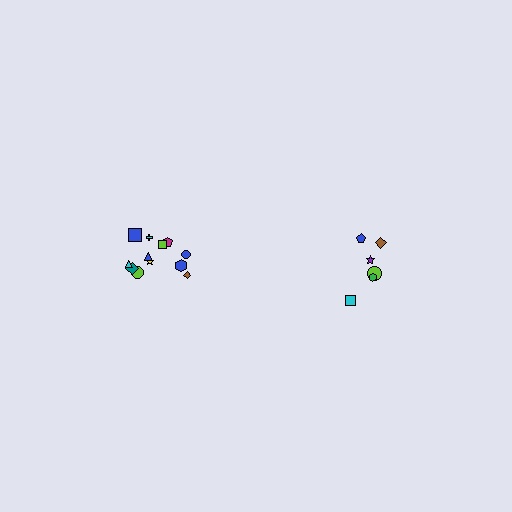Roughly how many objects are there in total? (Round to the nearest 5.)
Roughly 20 objects in total.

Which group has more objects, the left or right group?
The left group.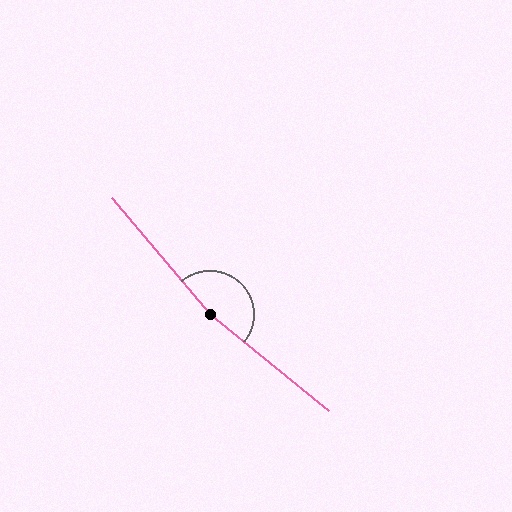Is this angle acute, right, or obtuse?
It is obtuse.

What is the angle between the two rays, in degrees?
Approximately 169 degrees.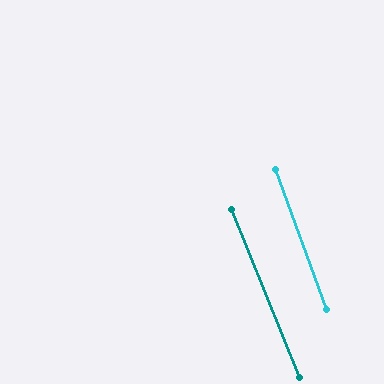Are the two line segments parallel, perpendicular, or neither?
Parallel — their directions differ by only 1.8°.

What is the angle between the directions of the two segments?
Approximately 2 degrees.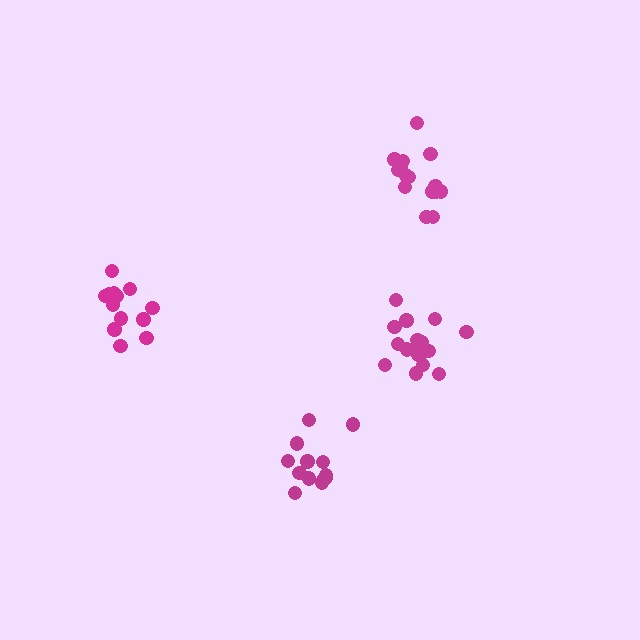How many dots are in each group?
Group 1: 14 dots, Group 2: 17 dots, Group 3: 13 dots, Group 4: 15 dots (59 total).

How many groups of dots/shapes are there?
There are 4 groups.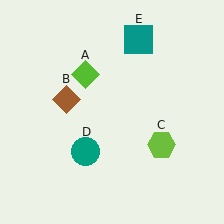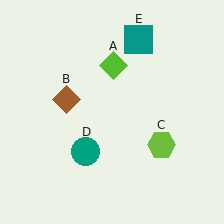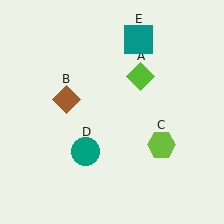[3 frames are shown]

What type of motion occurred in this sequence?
The lime diamond (object A) rotated clockwise around the center of the scene.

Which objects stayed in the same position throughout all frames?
Brown diamond (object B) and lime hexagon (object C) and teal circle (object D) and teal square (object E) remained stationary.